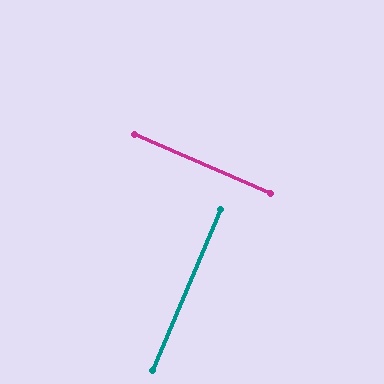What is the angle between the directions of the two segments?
Approximately 89 degrees.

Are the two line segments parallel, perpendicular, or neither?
Perpendicular — they meet at approximately 89°.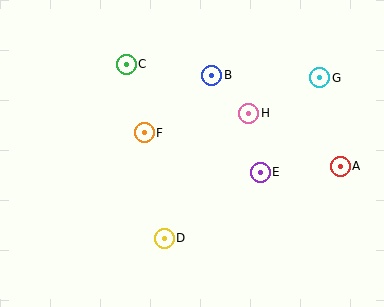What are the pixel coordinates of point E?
Point E is at (260, 172).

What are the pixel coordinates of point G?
Point G is at (320, 78).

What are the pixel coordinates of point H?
Point H is at (249, 113).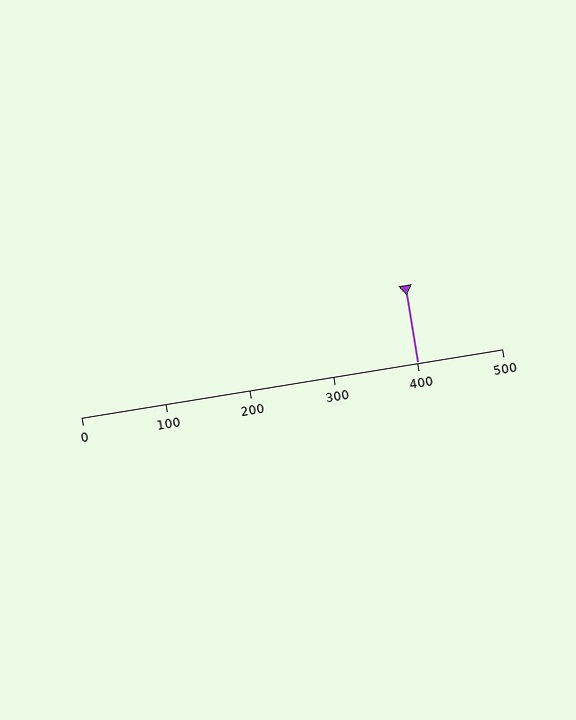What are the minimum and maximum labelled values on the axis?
The axis runs from 0 to 500.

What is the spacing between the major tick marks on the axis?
The major ticks are spaced 100 apart.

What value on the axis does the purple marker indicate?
The marker indicates approximately 400.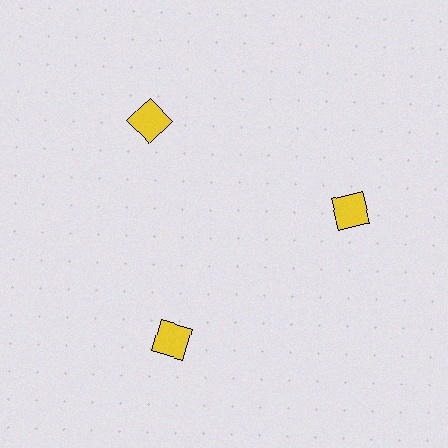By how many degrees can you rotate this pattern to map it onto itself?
The pattern maps onto itself every 120 degrees of rotation.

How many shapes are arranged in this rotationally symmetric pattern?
There are 3 shapes, arranged in 3 groups of 1.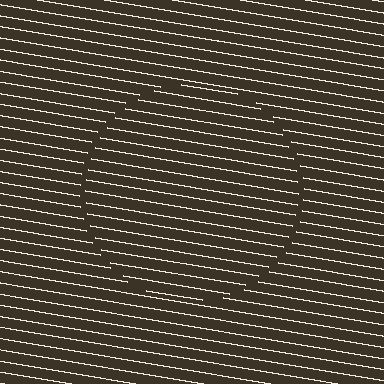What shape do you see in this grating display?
An illusory circle. The interior of the shape contains the same grating, shifted by half a period — the contour is defined by the phase discontinuity where line-ends from the inner and outer gratings abut.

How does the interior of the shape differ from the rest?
The interior of the shape contains the same grating, shifted by half a period — the contour is defined by the phase discontinuity where line-ends from the inner and outer gratings abut.